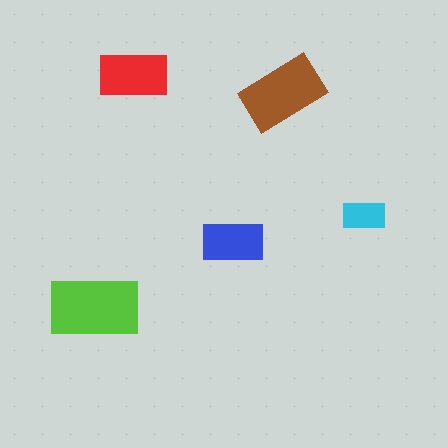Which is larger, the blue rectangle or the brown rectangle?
The brown one.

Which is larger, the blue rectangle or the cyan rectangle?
The blue one.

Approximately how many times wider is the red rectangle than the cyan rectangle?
About 1.5 times wider.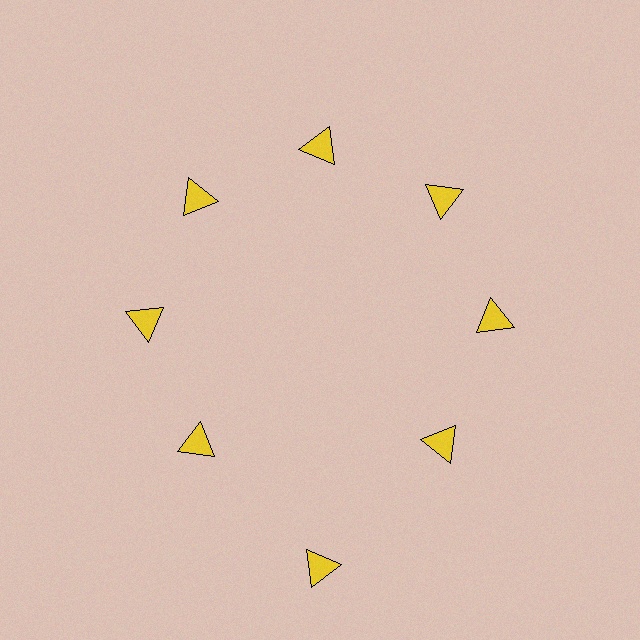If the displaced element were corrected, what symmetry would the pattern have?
It would have 8-fold rotational symmetry — the pattern would map onto itself every 45 degrees.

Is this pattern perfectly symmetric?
No. The 8 yellow triangles are arranged in a ring, but one element near the 6 o'clock position is pushed outward from the center, breaking the 8-fold rotational symmetry.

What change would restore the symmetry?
The symmetry would be restored by moving it inward, back onto the ring so that all 8 triangles sit at equal angles and equal distance from the center.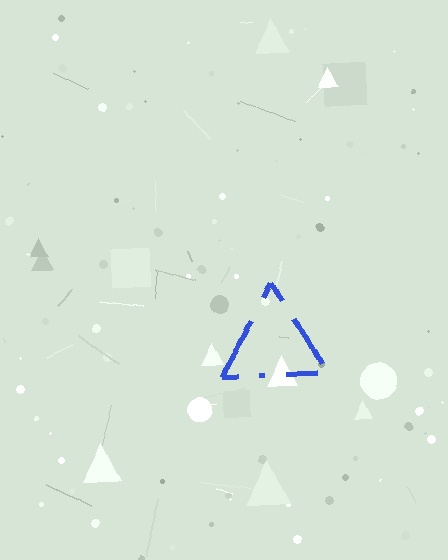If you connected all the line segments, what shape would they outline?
They would outline a triangle.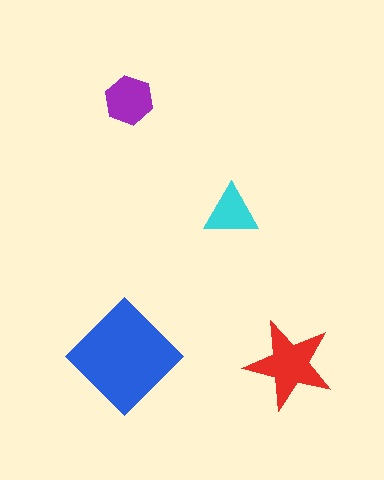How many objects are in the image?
There are 4 objects in the image.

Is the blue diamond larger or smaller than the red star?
Larger.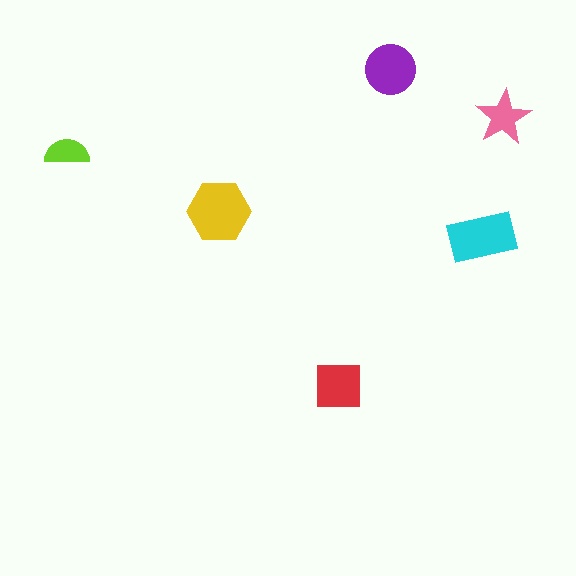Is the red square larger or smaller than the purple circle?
Smaller.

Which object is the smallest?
The lime semicircle.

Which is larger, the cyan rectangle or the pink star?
The cyan rectangle.